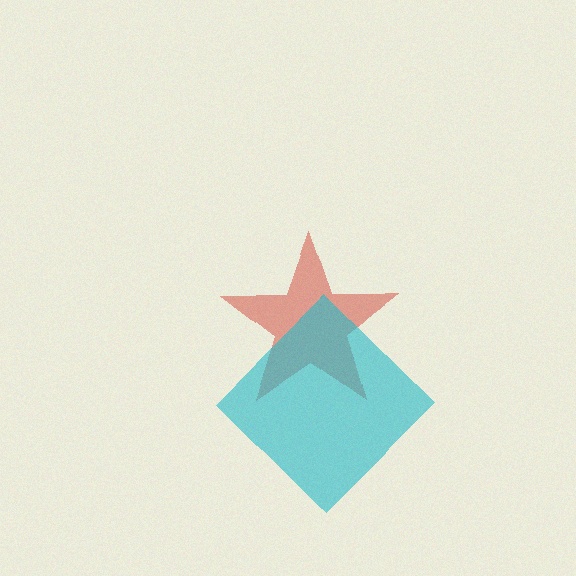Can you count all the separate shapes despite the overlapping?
Yes, there are 2 separate shapes.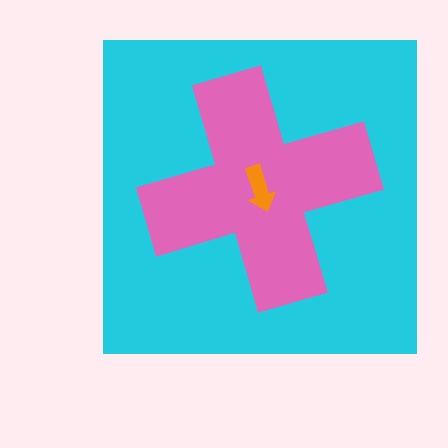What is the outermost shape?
The cyan square.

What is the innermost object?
The orange arrow.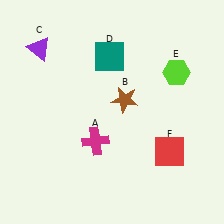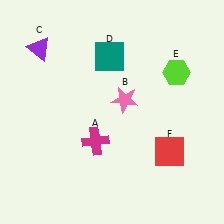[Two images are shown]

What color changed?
The star (B) changed from brown in Image 1 to pink in Image 2.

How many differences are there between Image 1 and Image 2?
There is 1 difference between the two images.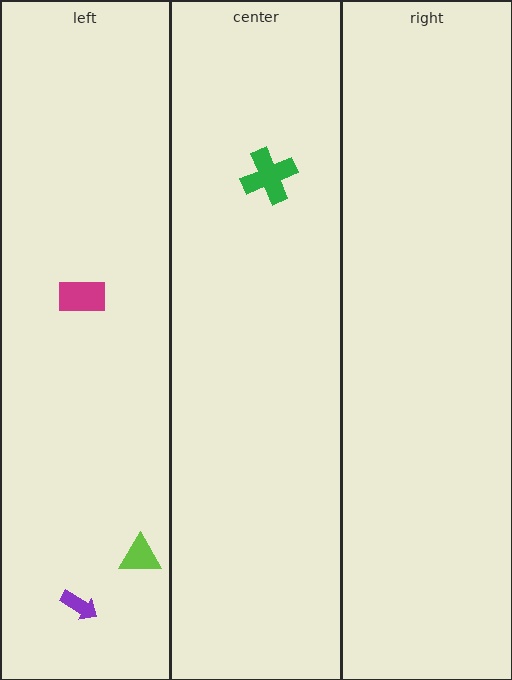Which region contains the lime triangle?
The left region.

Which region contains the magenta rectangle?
The left region.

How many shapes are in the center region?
1.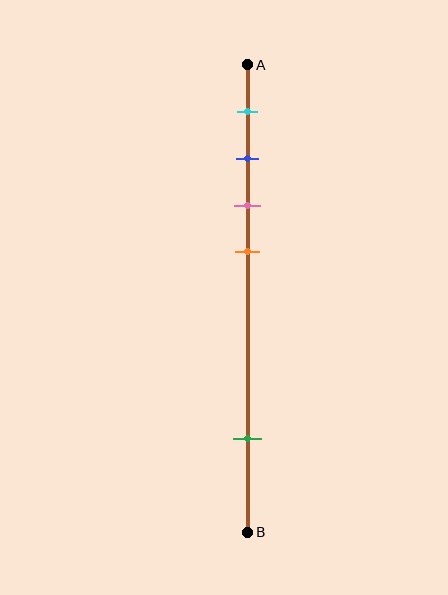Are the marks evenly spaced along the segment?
No, the marks are not evenly spaced.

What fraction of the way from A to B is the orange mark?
The orange mark is approximately 40% (0.4) of the way from A to B.